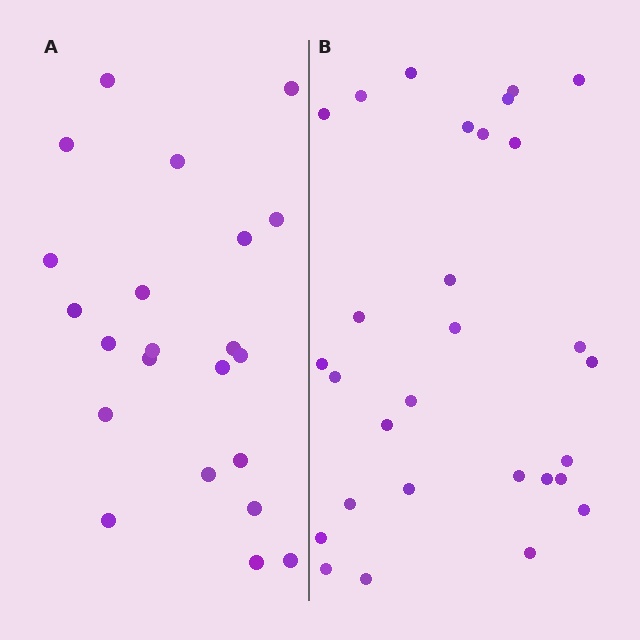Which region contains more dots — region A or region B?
Region B (the right region) has more dots.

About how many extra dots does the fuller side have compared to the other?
Region B has roughly 8 or so more dots than region A.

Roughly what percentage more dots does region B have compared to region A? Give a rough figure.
About 30% more.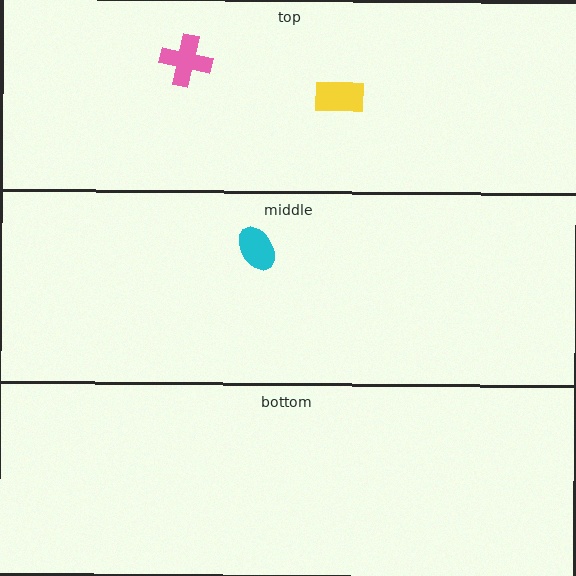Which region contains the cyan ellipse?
The middle region.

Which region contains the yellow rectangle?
The top region.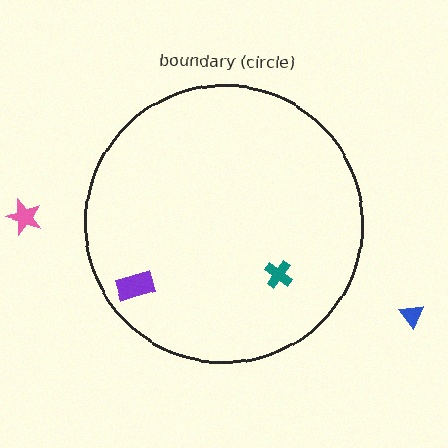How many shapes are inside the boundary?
2 inside, 2 outside.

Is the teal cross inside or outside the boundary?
Inside.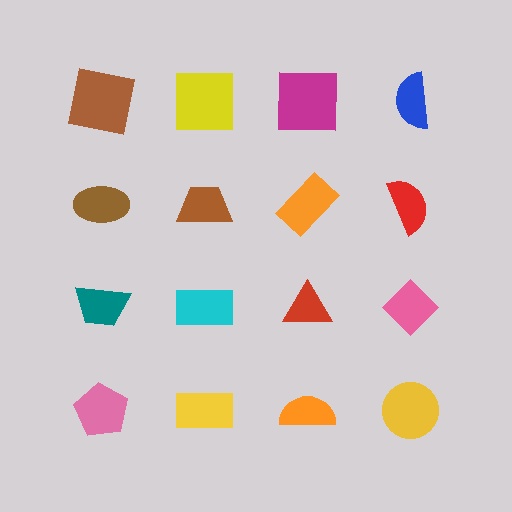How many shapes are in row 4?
4 shapes.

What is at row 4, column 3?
An orange semicircle.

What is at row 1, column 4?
A blue semicircle.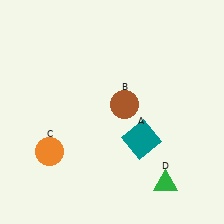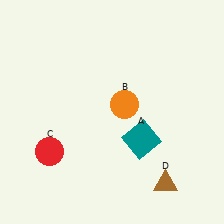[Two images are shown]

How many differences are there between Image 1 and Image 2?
There are 3 differences between the two images.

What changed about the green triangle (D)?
In Image 1, D is green. In Image 2, it changed to brown.